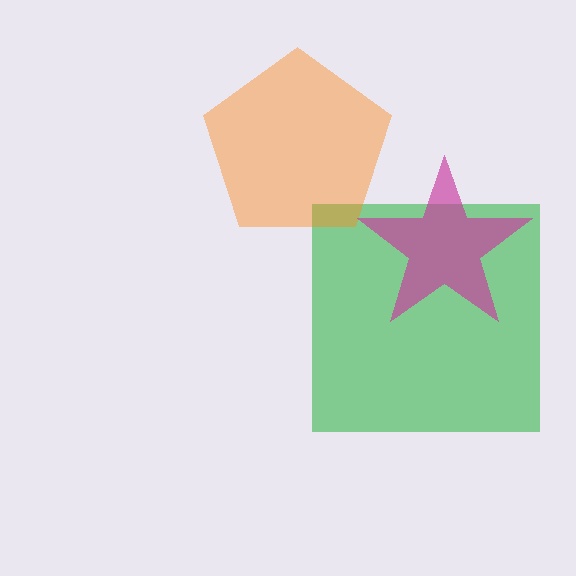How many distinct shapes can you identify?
There are 3 distinct shapes: a green square, an orange pentagon, a magenta star.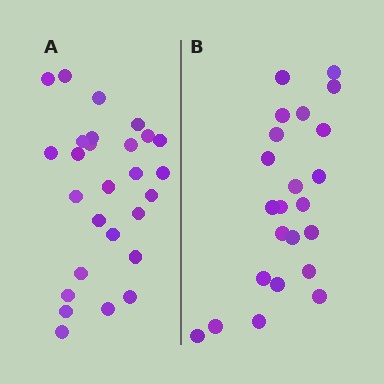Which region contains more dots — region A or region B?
Region A (the left region) has more dots.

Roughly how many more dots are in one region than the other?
Region A has about 4 more dots than region B.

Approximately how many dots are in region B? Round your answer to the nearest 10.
About 20 dots. (The exact count is 23, which rounds to 20.)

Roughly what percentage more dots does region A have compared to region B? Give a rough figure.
About 15% more.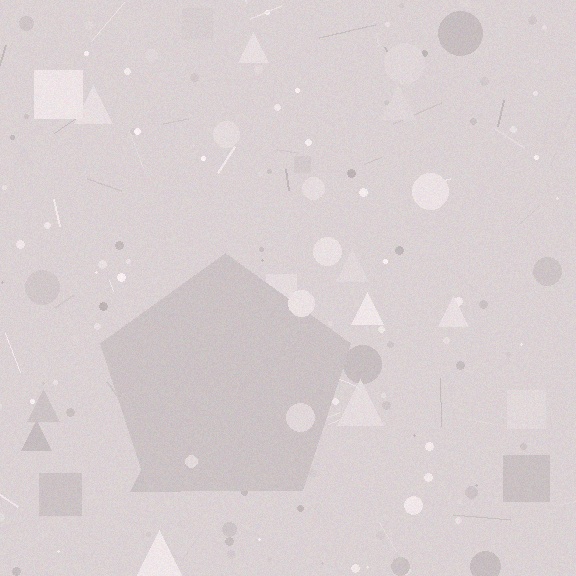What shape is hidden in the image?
A pentagon is hidden in the image.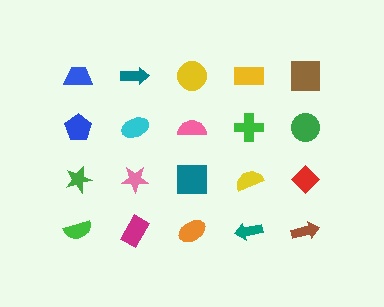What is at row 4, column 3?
An orange ellipse.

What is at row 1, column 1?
A blue trapezoid.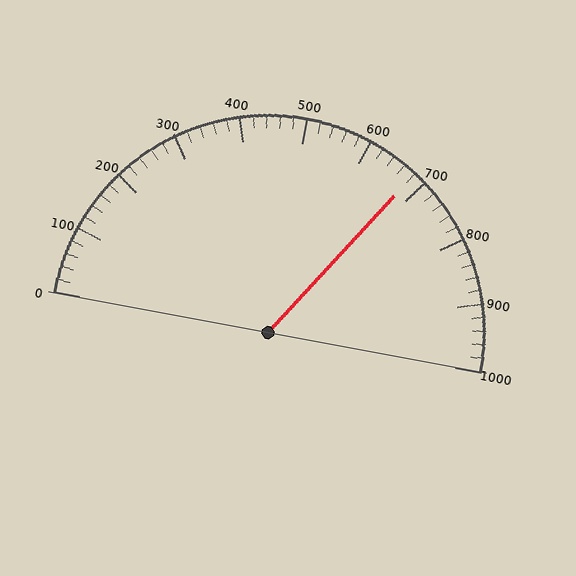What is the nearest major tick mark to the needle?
The nearest major tick mark is 700.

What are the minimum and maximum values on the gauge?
The gauge ranges from 0 to 1000.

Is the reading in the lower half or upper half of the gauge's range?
The reading is in the upper half of the range (0 to 1000).